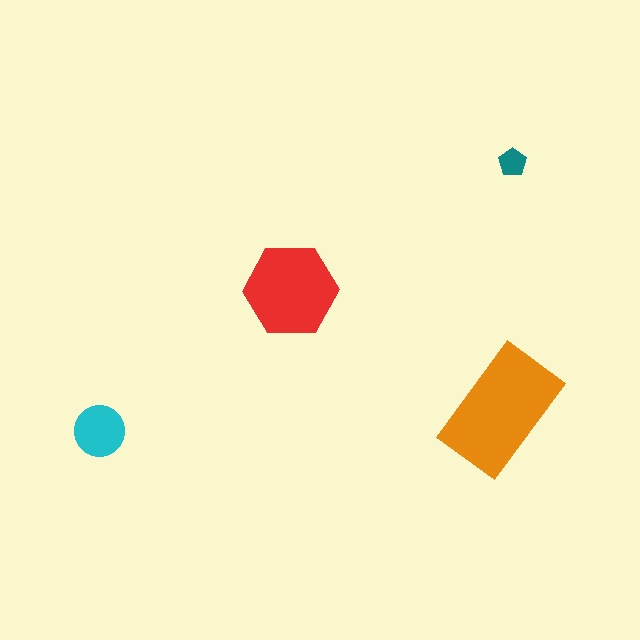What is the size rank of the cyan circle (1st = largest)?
3rd.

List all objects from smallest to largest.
The teal pentagon, the cyan circle, the red hexagon, the orange rectangle.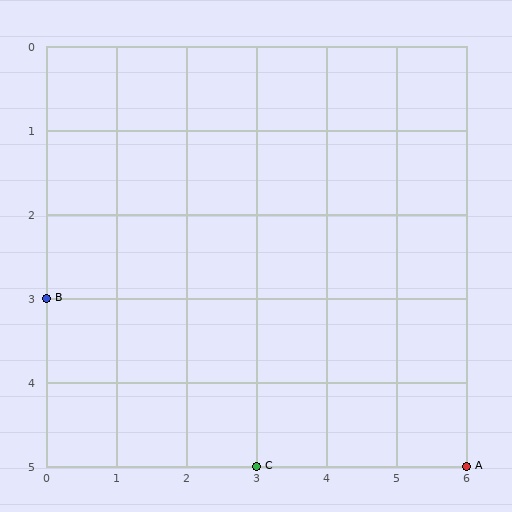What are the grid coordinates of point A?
Point A is at grid coordinates (6, 5).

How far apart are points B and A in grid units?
Points B and A are 6 columns and 2 rows apart (about 6.3 grid units diagonally).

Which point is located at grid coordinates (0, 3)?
Point B is at (0, 3).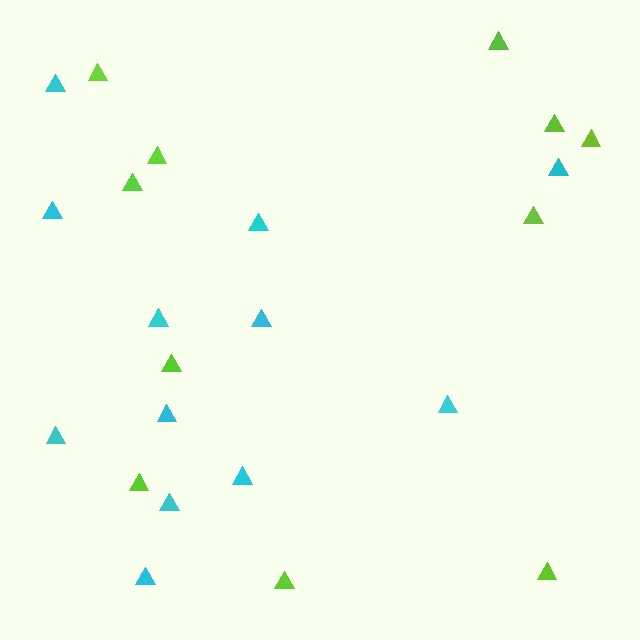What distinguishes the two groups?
There are 2 groups: one group of cyan triangles (12) and one group of lime triangles (11).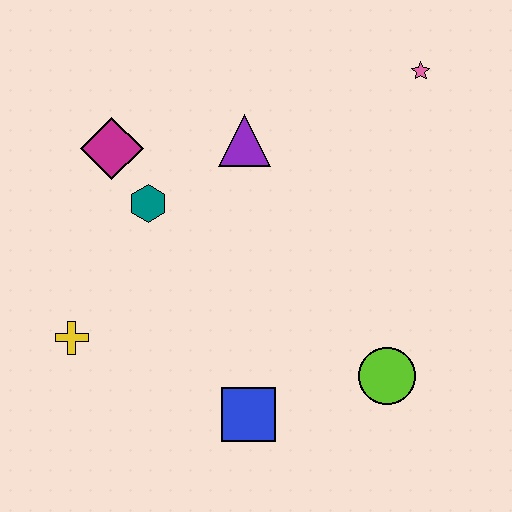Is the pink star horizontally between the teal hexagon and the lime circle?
No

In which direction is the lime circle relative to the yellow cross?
The lime circle is to the right of the yellow cross.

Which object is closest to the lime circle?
The blue square is closest to the lime circle.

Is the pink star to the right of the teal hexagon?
Yes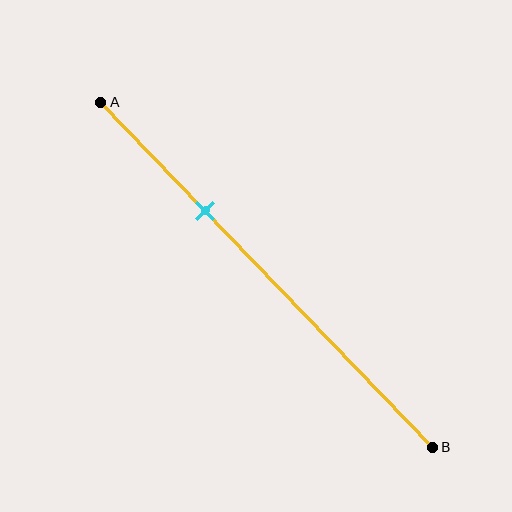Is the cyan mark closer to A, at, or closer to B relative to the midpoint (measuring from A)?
The cyan mark is closer to point A than the midpoint of segment AB.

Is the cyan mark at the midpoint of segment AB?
No, the mark is at about 30% from A, not at the 50% midpoint.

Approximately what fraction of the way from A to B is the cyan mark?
The cyan mark is approximately 30% of the way from A to B.